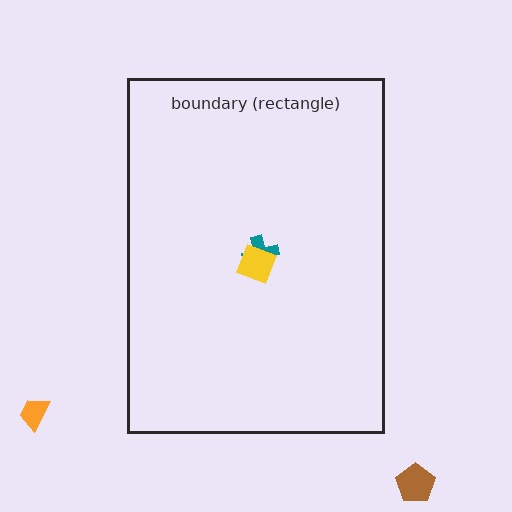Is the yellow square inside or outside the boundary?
Inside.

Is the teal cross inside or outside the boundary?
Inside.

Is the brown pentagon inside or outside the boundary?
Outside.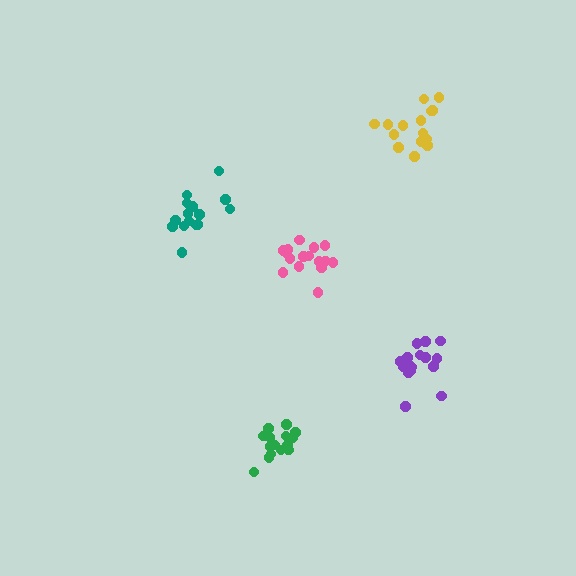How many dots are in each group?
Group 1: 16 dots, Group 2: 16 dots, Group 3: 15 dots, Group 4: 15 dots, Group 5: 17 dots (79 total).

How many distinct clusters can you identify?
There are 5 distinct clusters.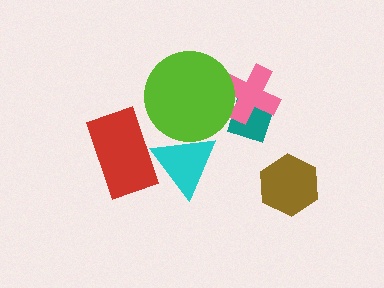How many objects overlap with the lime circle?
2 objects overlap with the lime circle.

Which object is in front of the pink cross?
The lime circle is in front of the pink cross.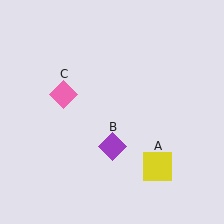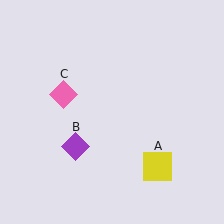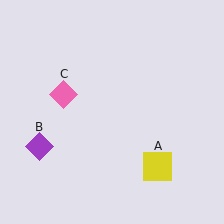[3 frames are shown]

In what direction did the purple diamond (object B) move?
The purple diamond (object B) moved left.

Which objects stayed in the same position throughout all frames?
Yellow square (object A) and pink diamond (object C) remained stationary.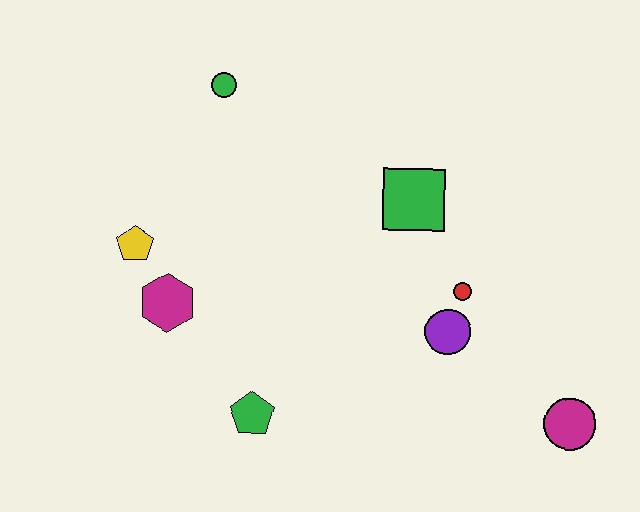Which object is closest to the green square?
The red circle is closest to the green square.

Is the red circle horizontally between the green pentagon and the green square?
No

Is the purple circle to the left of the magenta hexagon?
No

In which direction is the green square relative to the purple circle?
The green square is above the purple circle.